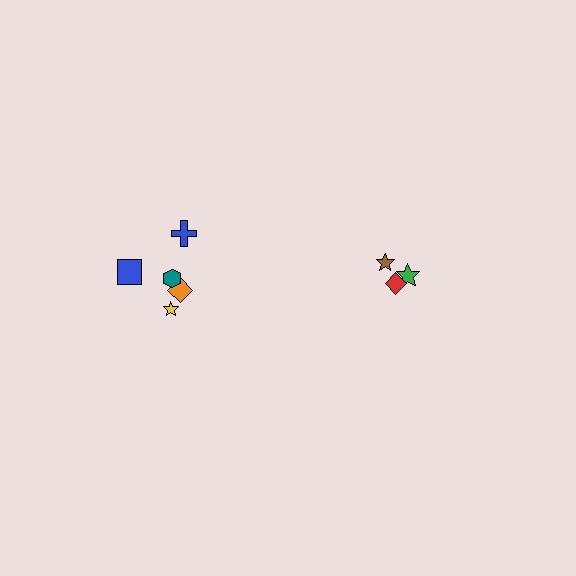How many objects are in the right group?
There are 3 objects.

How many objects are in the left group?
There are 5 objects.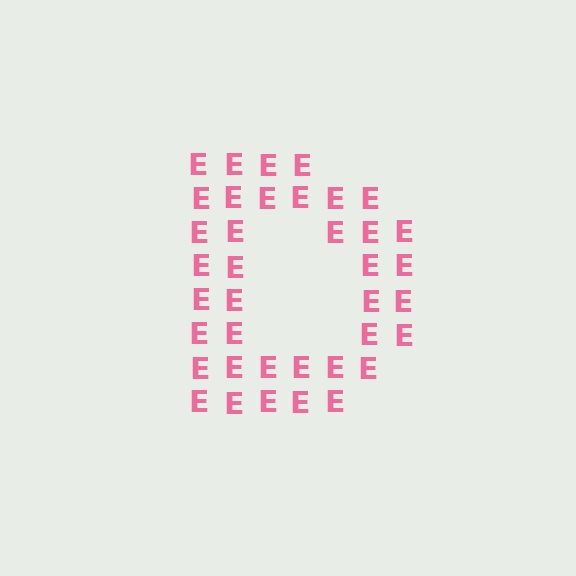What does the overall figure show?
The overall figure shows the letter D.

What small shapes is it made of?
It is made of small letter E's.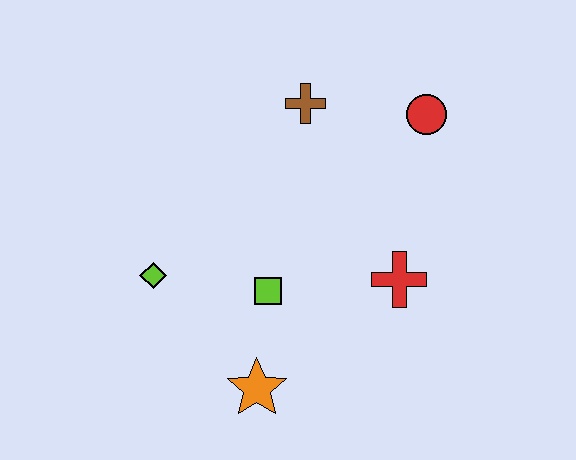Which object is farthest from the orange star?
The red circle is farthest from the orange star.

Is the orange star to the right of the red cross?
No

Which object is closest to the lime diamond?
The lime square is closest to the lime diamond.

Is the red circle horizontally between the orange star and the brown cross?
No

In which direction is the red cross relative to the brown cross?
The red cross is below the brown cross.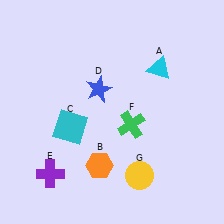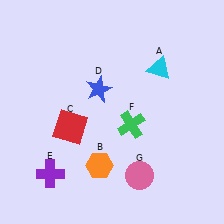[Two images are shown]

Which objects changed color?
C changed from cyan to red. G changed from yellow to pink.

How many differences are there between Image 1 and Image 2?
There are 2 differences between the two images.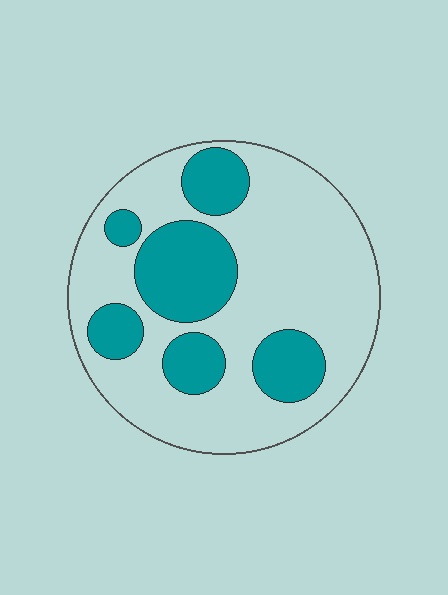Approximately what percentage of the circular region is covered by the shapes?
Approximately 30%.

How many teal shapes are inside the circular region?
6.